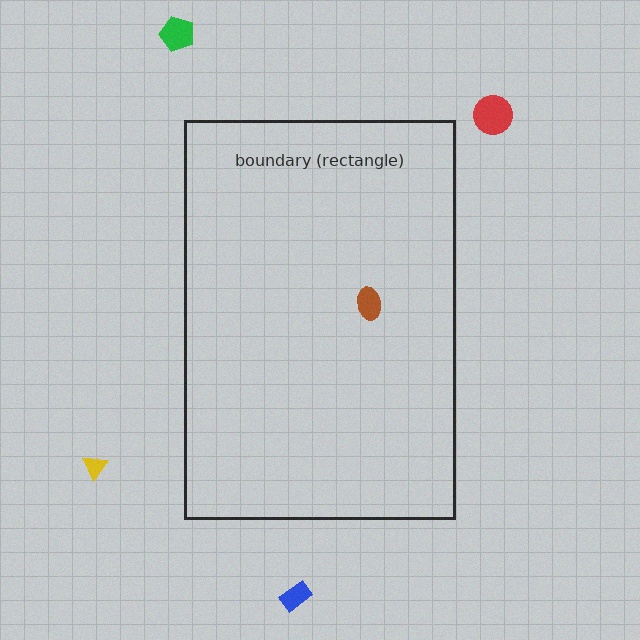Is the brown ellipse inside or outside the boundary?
Inside.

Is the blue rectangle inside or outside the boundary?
Outside.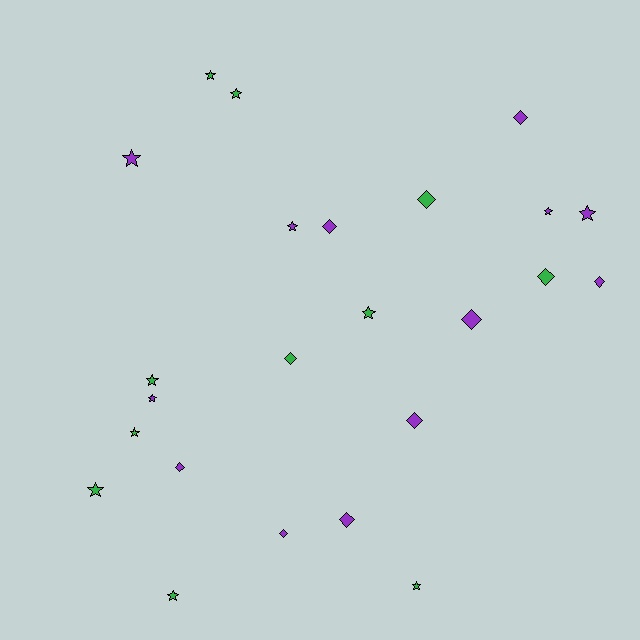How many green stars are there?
There are 8 green stars.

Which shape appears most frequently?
Star, with 13 objects.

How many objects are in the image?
There are 24 objects.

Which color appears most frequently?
Purple, with 13 objects.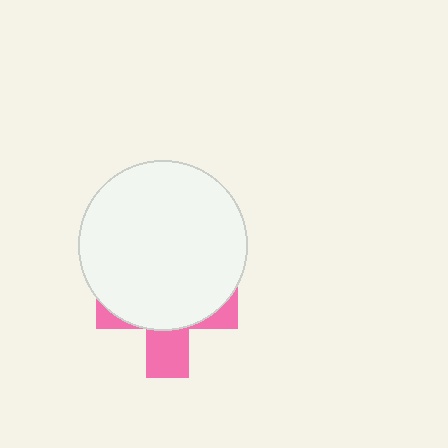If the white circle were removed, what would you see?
You would see the complete pink cross.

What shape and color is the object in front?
The object in front is a white circle.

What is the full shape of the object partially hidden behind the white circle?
The partially hidden object is a pink cross.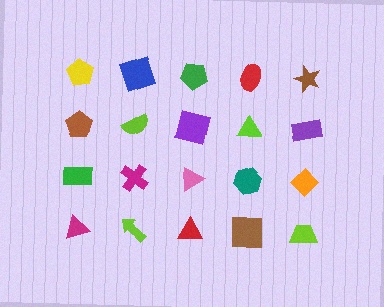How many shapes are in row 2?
5 shapes.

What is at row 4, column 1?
A magenta triangle.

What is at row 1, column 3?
A green pentagon.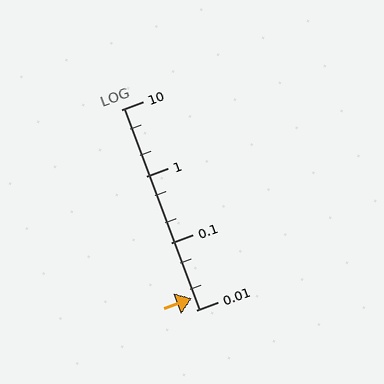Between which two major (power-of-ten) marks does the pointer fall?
The pointer is between 0.01 and 0.1.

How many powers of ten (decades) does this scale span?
The scale spans 3 decades, from 0.01 to 10.